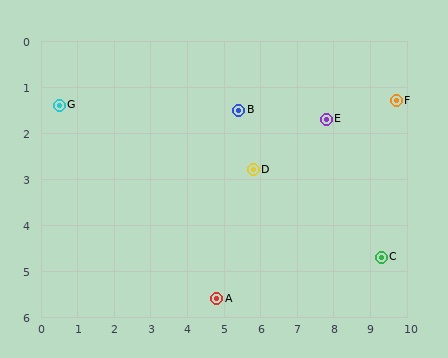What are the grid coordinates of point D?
Point D is at approximately (5.8, 2.8).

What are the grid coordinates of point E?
Point E is at approximately (7.8, 1.7).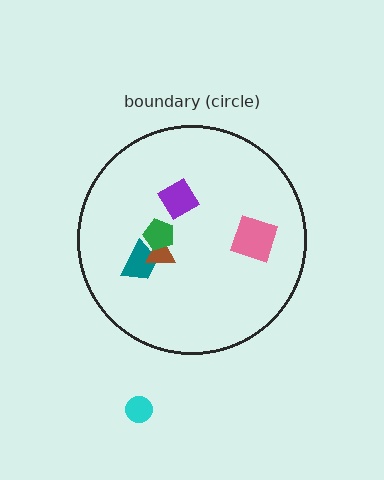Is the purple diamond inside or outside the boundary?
Inside.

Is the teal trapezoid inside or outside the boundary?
Inside.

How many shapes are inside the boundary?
5 inside, 1 outside.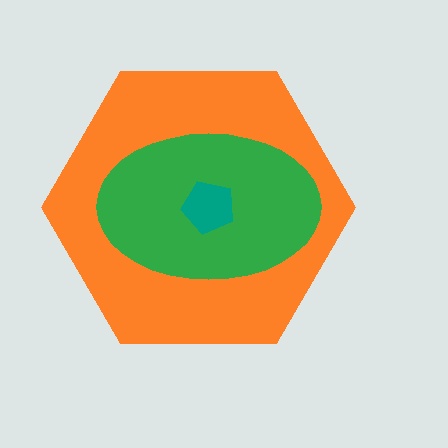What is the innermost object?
The teal pentagon.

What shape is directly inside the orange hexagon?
The green ellipse.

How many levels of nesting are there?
3.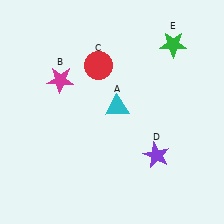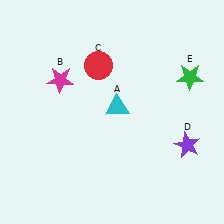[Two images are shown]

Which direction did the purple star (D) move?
The purple star (D) moved right.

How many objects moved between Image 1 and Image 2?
2 objects moved between the two images.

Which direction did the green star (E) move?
The green star (E) moved down.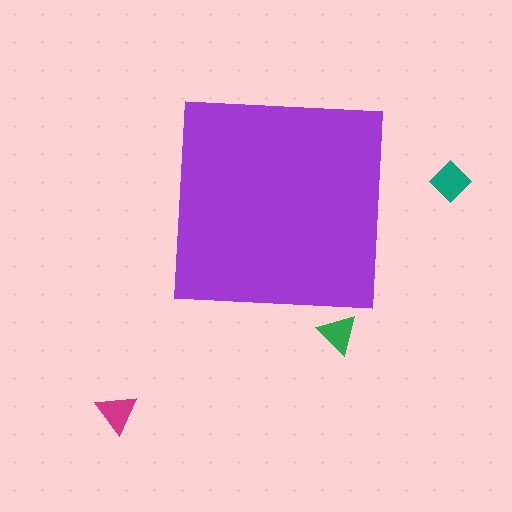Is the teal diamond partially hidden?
No, the teal diamond is fully visible.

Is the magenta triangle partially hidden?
No, the magenta triangle is fully visible.